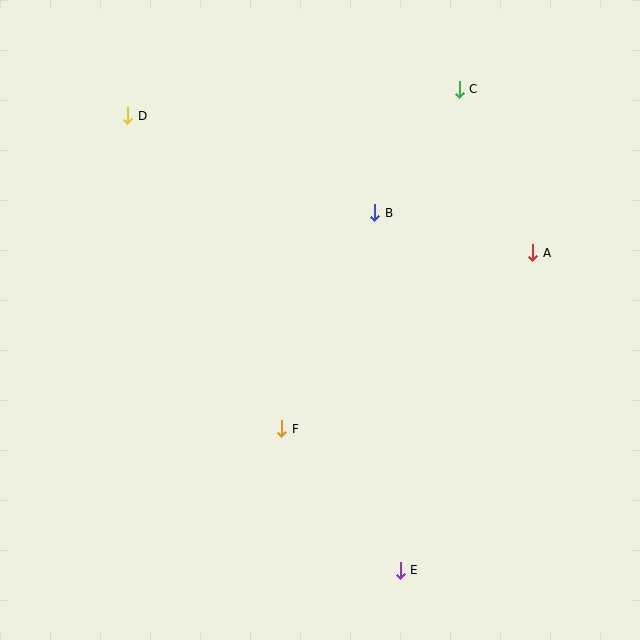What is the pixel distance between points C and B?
The distance between C and B is 149 pixels.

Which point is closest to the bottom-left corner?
Point F is closest to the bottom-left corner.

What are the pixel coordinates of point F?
Point F is at (282, 429).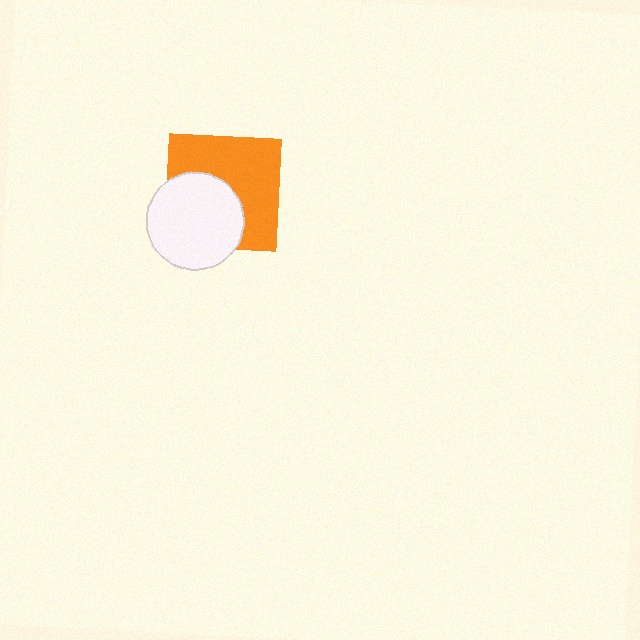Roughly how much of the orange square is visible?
About half of it is visible (roughly 58%).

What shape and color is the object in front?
The object in front is a white circle.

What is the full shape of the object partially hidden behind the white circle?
The partially hidden object is an orange square.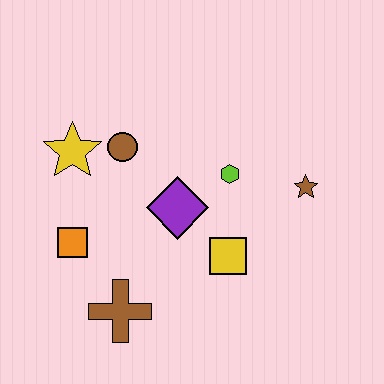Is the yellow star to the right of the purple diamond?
No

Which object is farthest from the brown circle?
The brown star is farthest from the brown circle.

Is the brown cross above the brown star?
No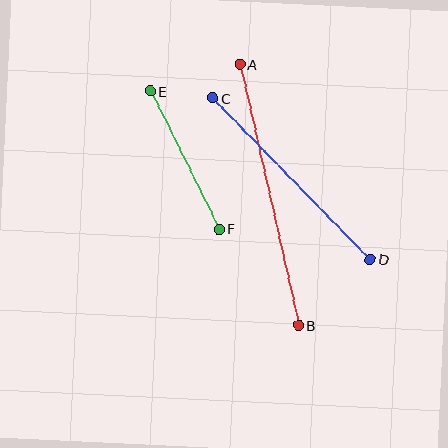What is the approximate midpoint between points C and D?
The midpoint is at approximately (292, 179) pixels.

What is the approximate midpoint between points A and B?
The midpoint is at approximately (269, 195) pixels.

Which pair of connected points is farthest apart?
Points A and B are farthest apart.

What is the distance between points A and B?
The distance is approximately 268 pixels.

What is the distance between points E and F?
The distance is approximately 154 pixels.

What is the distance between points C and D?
The distance is approximately 225 pixels.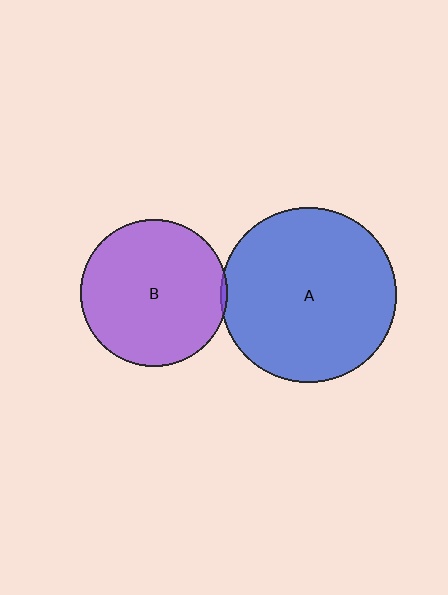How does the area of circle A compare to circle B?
Approximately 1.4 times.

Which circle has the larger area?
Circle A (blue).